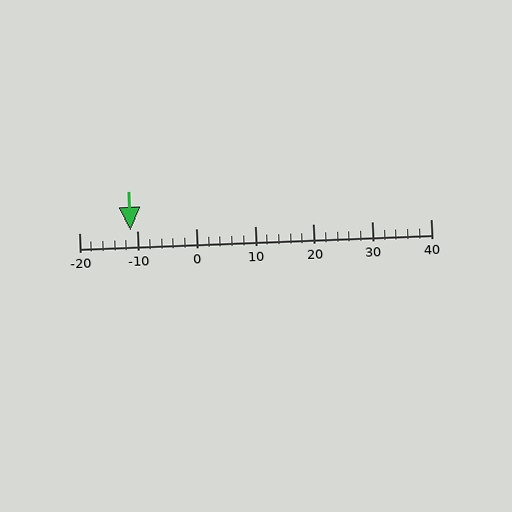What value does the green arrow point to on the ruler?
The green arrow points to approximately -11.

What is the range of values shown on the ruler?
The ruler shows values from -20 to 40.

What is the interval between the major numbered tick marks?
The major tick marks are spaced 10 units apart.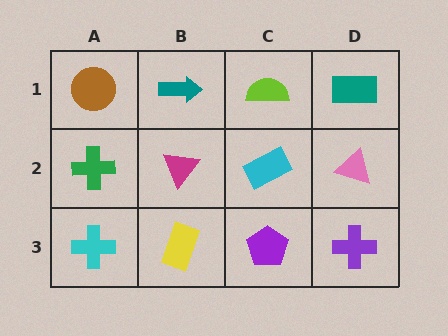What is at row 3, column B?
A yellow rectangle.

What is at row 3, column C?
A purple pentagon.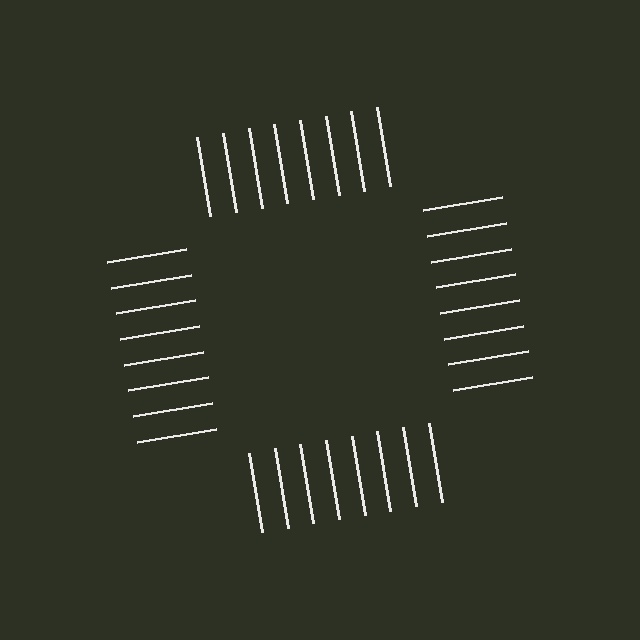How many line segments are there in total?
32 — 8 along each of the 4 edges.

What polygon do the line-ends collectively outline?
An illusory square — the line segments terminate on its edges but no continuous stroke is drawn.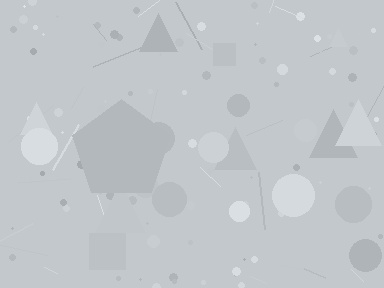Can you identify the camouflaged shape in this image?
The camouflaged shape is a pentagon.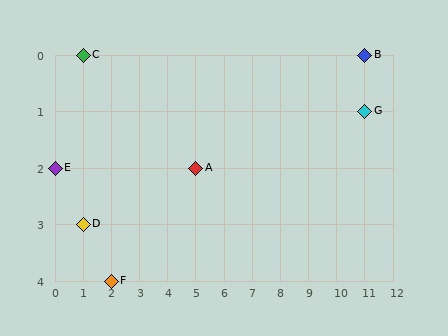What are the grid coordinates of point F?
Point F is at grid coordinates (2, 4).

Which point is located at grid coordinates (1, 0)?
Point C is at (1, 0).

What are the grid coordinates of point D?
Point D is at grid coordinates (1, 3).